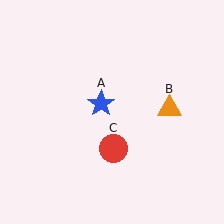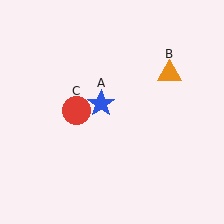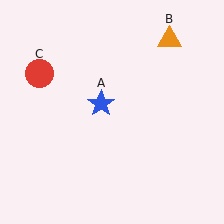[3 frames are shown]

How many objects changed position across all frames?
2 objects changed position: orange triangle (object B), red circle (object C).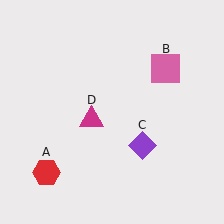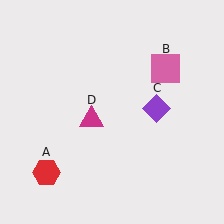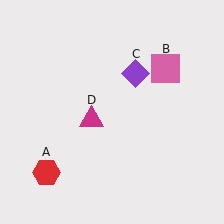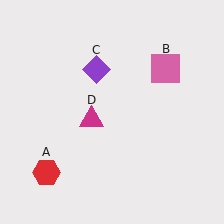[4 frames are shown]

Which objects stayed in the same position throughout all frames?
Red hexagon (object A) and pink square (object B) and magenta triangle (object D) remained stationary.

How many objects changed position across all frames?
1 object changed position: purple diamond (object C).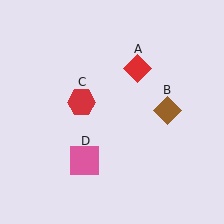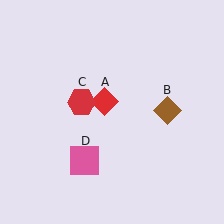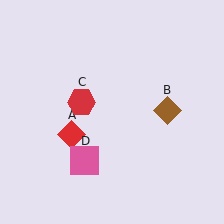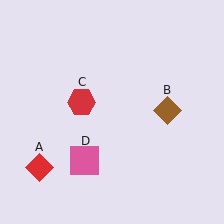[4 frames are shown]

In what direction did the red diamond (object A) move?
The red diamond (object A) moved down and to the left.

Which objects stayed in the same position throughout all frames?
Brown diamond (object B) and red hexagon (object C) and pink square (object D) remained stationary.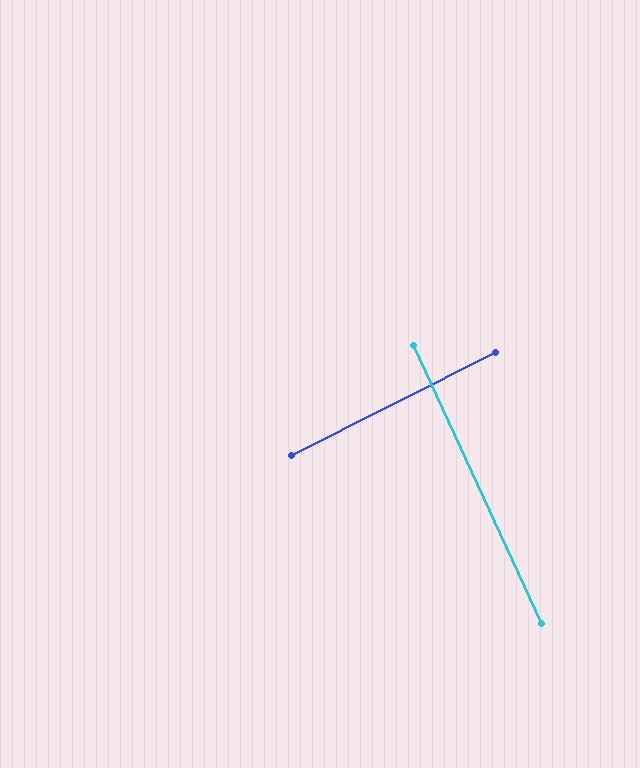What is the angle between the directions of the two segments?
Approximately 88 degrees.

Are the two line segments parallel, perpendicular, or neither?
Perpendicular — they meet at approximately 88°.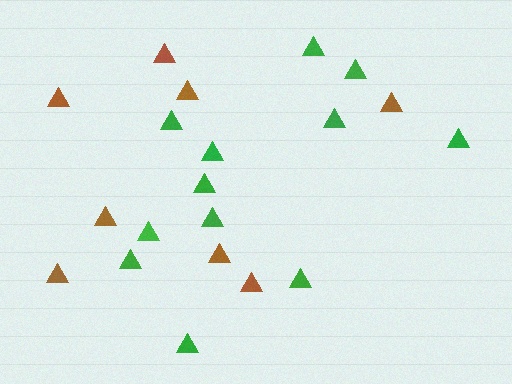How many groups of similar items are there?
There are 2 groups: one group of brown triangles (8) and one group of green triangles (12).